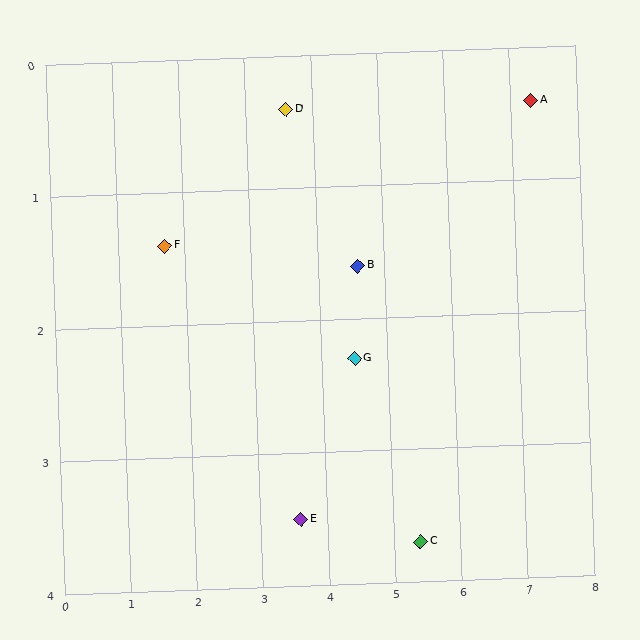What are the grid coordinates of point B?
Point B is at approximately (4.6, 1.6).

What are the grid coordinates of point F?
Point F is at approximately (1.7, 1.4).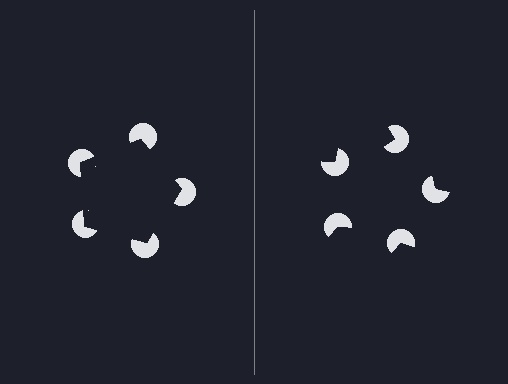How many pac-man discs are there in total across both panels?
10 — 5 on each side.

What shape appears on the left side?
An illusory pentagon.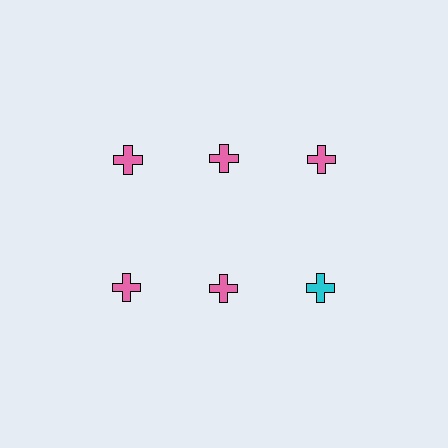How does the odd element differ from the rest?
It has a different color: cyan instead of pink.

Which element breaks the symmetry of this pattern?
The cyan cross in the second row, center column breaks the symmetry. All other shapes are pink crosses.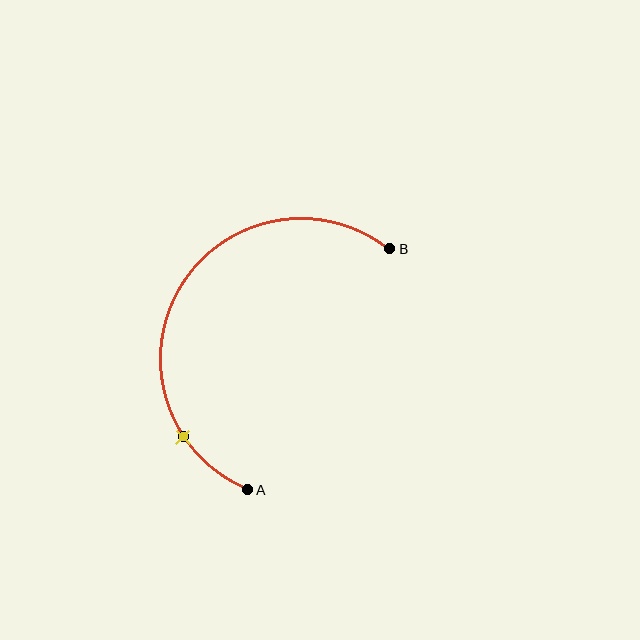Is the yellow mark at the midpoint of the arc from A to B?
No. The yellow mark lies on the arc but is closer to endpoint A. The arc midpoint would be at the point on the curve equidistant along the arc from both A and B.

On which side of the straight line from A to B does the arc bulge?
The arc bulges to the left of the straight line connecting A and B.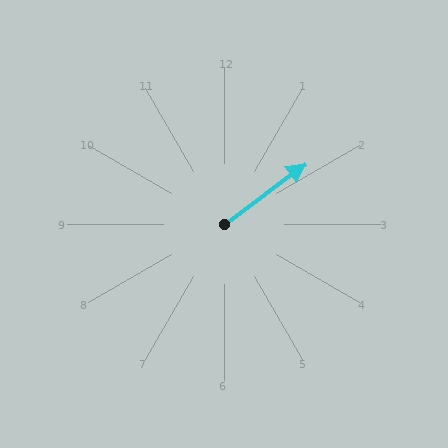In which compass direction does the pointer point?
Northeast.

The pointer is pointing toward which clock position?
Roughly 2 o'clock.